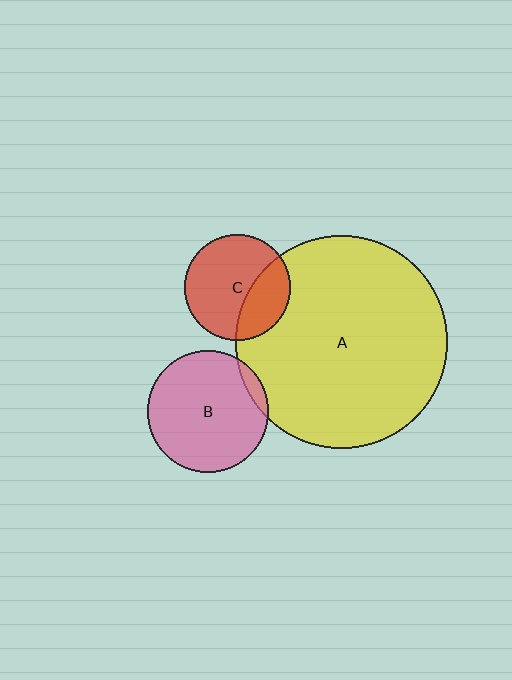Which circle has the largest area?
Circle A (yellow).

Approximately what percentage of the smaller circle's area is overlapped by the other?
Approximately 30%.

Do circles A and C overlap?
Yes.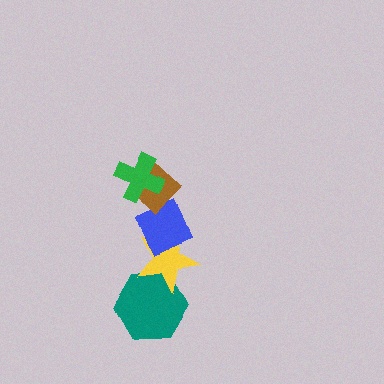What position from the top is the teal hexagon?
The teal hexagon is 5th from the top.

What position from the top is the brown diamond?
The brown diamond is 2nd from the top.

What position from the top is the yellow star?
The yellow star is 4th from the top.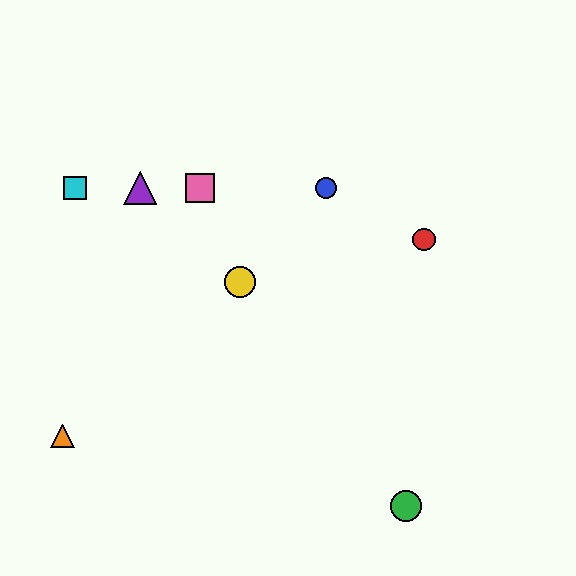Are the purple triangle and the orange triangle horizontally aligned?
No, the purple triangle is at y≈188 and the orange triangle is at y≈436.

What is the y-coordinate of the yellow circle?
The yellow circle is at y≈282.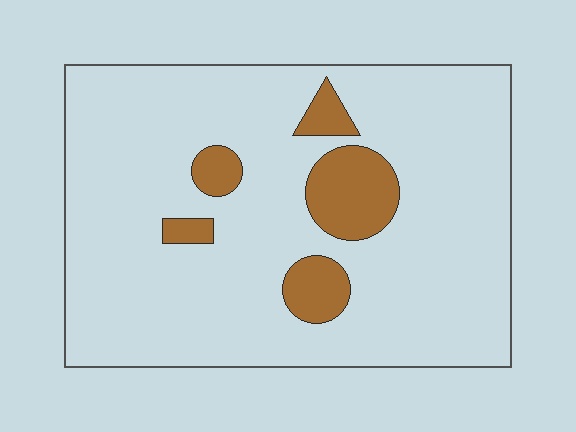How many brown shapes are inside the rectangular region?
5.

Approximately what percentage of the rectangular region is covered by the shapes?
Approximately 10%.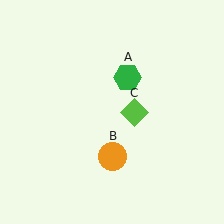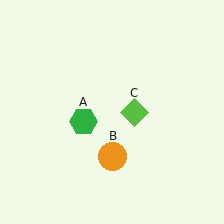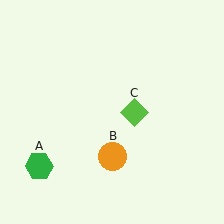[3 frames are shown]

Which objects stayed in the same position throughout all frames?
Orange circle (object B) and lime diamond (object C) remained stationary.